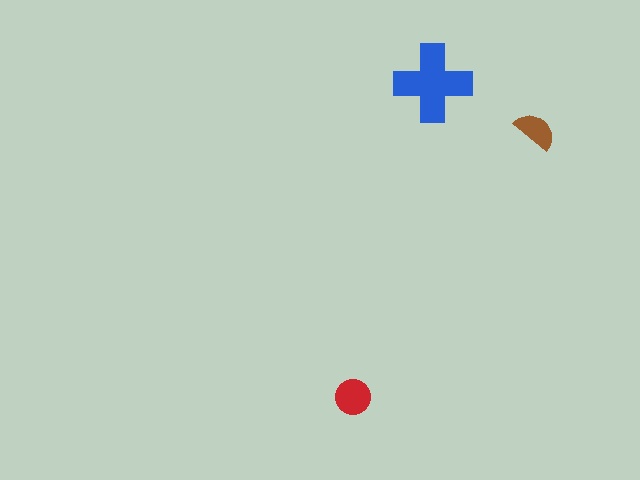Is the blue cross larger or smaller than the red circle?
Larger.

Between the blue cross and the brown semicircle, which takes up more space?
The blue cross.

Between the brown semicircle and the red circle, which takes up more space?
The red circle.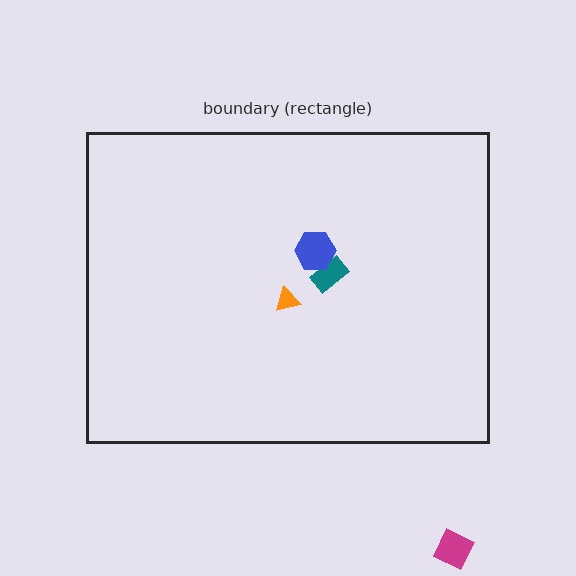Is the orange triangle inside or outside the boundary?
Inside.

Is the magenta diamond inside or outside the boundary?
Outside.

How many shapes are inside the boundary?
3 inside, 1 outside.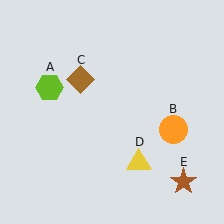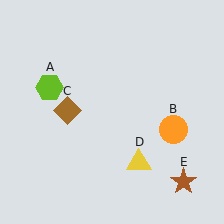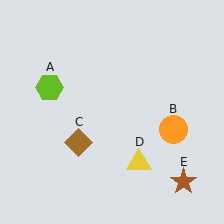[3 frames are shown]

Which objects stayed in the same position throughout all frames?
Lime hexagon (object A) and orange circle (object B) and yellow triangle (object D) and brown star (object E) remained stationary.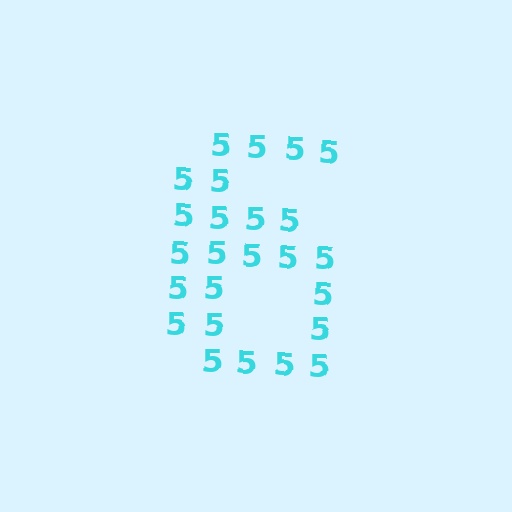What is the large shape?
The large shape is the digit 6.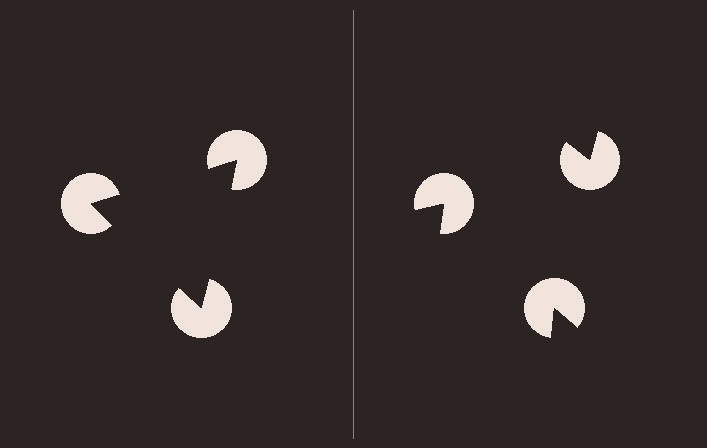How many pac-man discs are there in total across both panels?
6 — 3 on each side.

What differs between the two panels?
The pac-man discs are positioned identically on both sides; only the wedge orientations differ. On the left they align to a triangle; on the right they are misaligned.